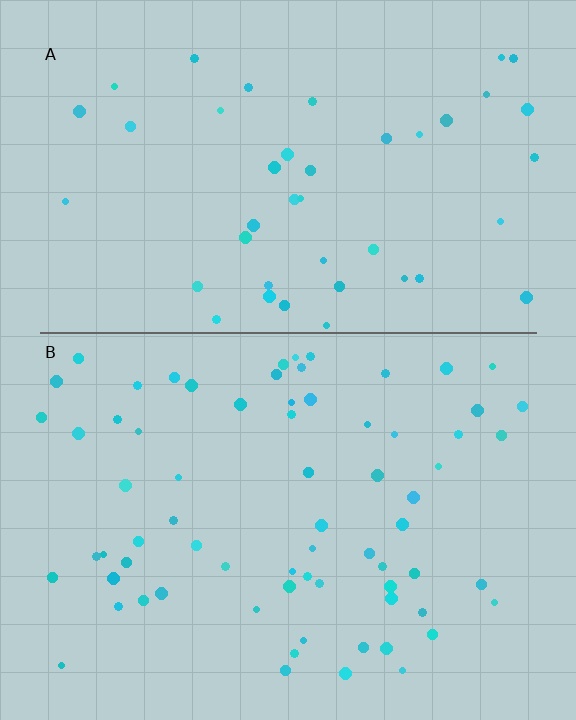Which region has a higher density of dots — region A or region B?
B (the bottom).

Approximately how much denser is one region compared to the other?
Approximately 1.6× — region B over region A.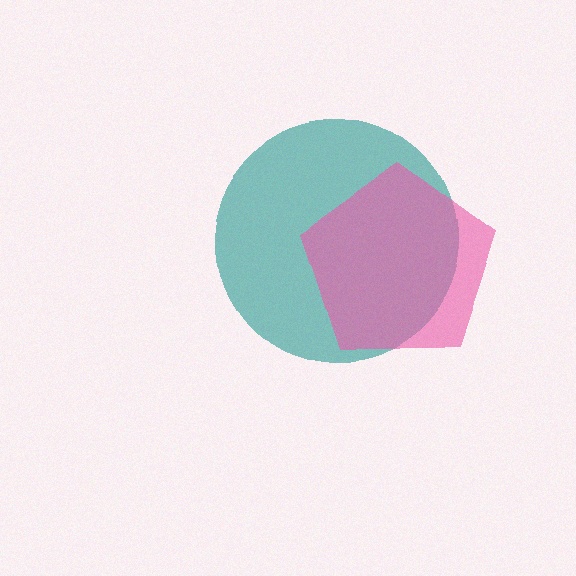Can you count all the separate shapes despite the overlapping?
Yes, there are 2 separate shapes.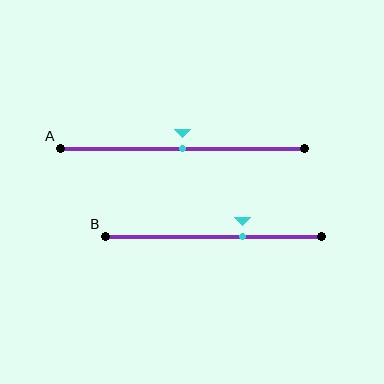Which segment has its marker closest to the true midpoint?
Segment A has its marker closest to the true midpoint.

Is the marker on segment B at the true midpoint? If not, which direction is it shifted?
No, the marker on segment B is shifted to the right by about 13% of the segment length.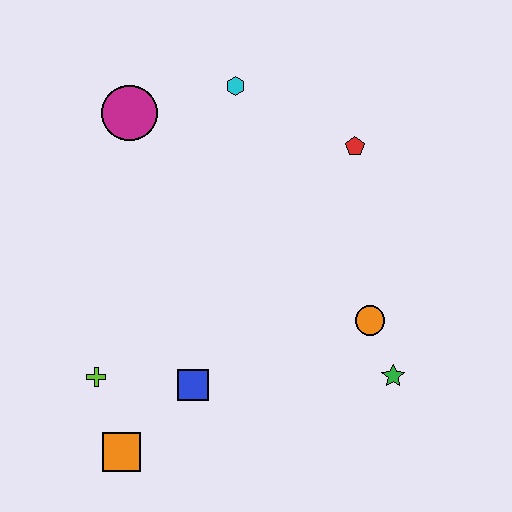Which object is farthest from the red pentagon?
The orange square is farthest from the red pentagon.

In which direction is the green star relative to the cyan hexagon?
The green star is below the cyan hexagon.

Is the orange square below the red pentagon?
Yes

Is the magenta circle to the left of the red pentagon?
Yes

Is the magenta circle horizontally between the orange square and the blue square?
Yes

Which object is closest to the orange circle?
The green star is closest to the orange circle.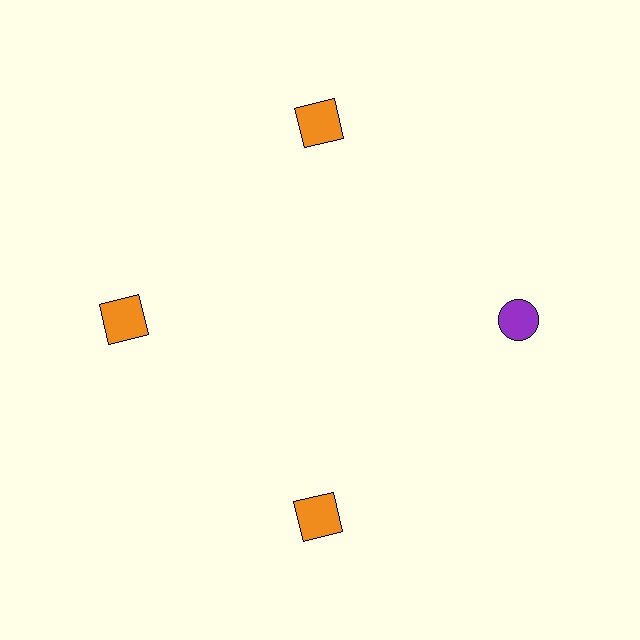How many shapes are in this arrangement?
There are 4 shapes arranged in a ring pattern.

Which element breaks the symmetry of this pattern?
The purple circle at roughly the 3 o'clock position breaks the symmetry. All other shapes are orange squares.